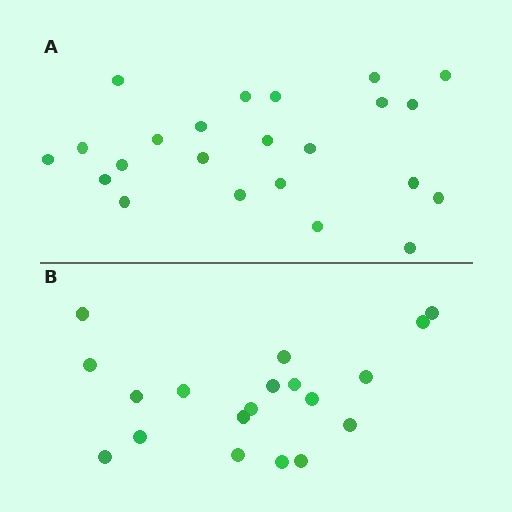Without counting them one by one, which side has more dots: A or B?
Region A (the top region) has more dots.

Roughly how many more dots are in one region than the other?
Region A has about 4 more dots than region B.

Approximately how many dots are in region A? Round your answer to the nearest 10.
About 20 dots. (The exact count is 23, which rounds to 20.)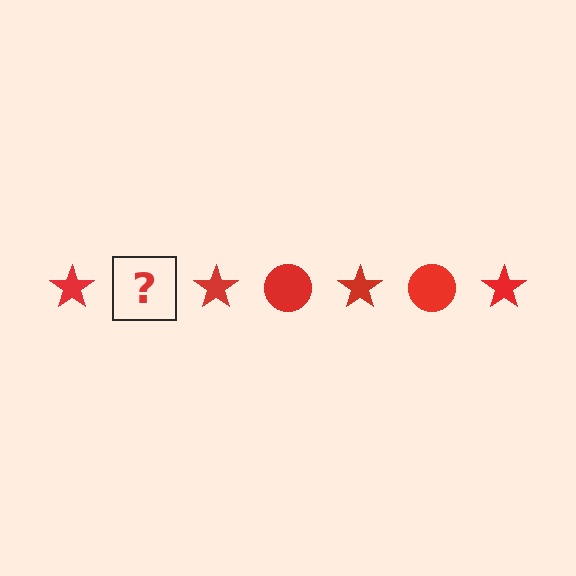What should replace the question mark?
The question mark should be replaced with a red circle.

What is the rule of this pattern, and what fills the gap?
The rule is that the pattern cycles through star, circle shapes in red. The gap should be filled with a red circle.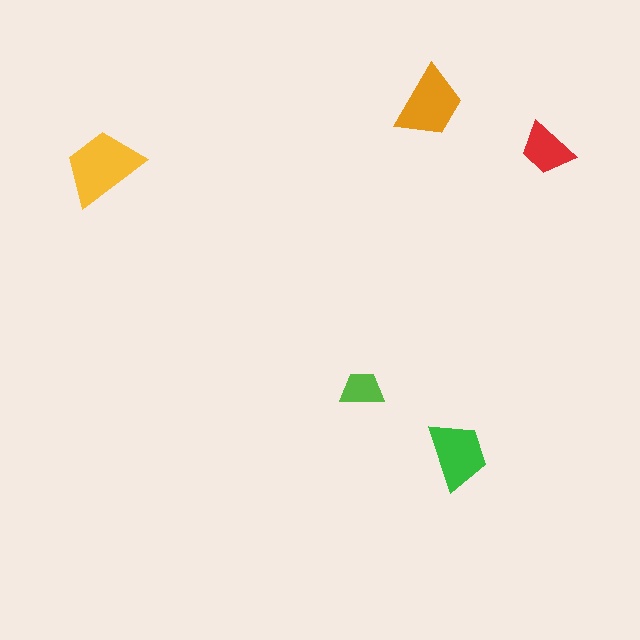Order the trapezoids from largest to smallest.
the yellow one, the orange one, the green one, the red one, the lime one.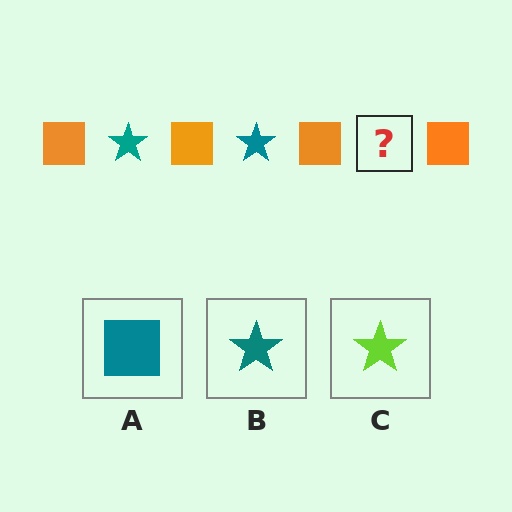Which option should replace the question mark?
Option B.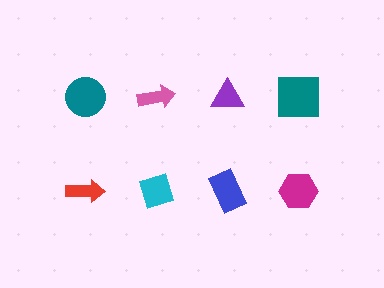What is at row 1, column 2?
A pink arrow.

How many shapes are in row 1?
4 shapes.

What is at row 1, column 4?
A teal square.